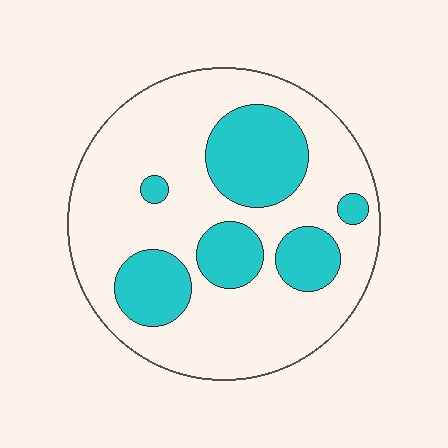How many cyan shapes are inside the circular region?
6.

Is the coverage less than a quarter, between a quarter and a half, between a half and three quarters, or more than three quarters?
Between a quarter and a half.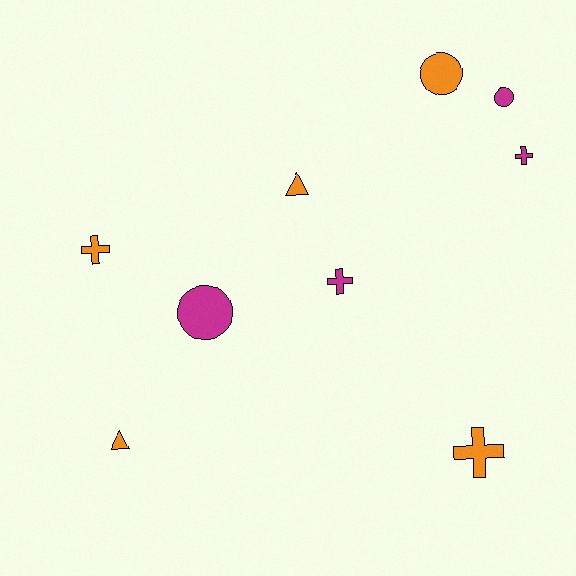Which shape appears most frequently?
Cross, with 4 objects.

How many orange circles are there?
There is 1 orange circle.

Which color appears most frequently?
Orange, with 5 objects.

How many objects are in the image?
There are 9 objects.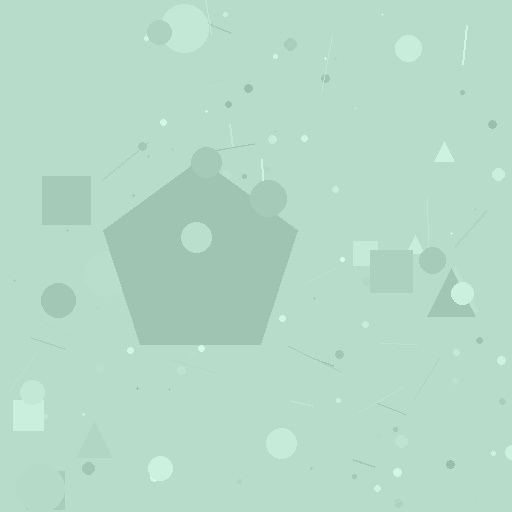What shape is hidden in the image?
A pentagon is hidden in the image.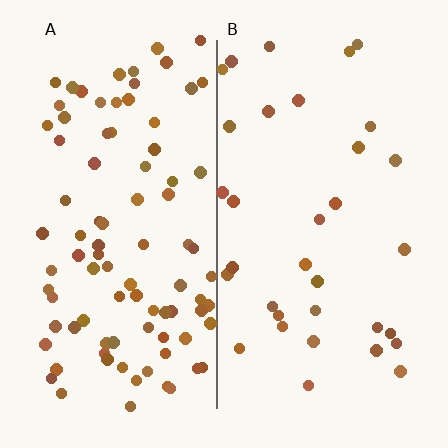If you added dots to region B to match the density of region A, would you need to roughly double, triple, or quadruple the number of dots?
Approximately triple.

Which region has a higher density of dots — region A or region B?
A (the left).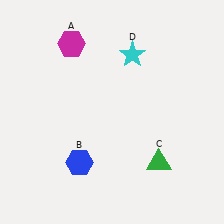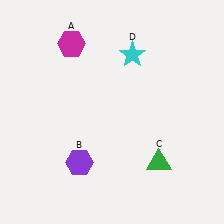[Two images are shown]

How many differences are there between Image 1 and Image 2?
There is 1 difference between the two images.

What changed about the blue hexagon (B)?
In Image 1, B is blue. In Image 2, it changed to purple.